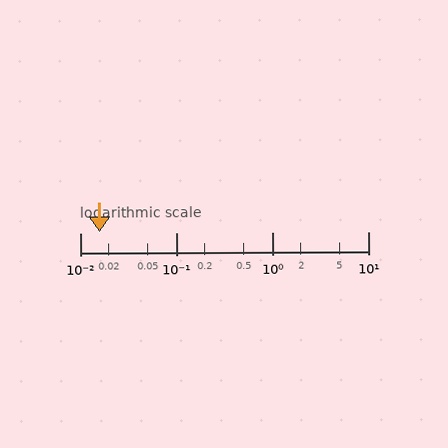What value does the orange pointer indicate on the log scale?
The pointer indicates approximately 0.016.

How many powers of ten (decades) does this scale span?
The scale spans 3 decades, from 0.01 to 10.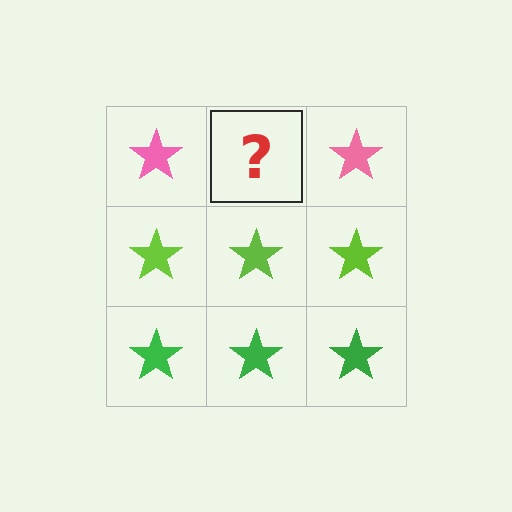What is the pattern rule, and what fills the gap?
The rule is that each row has a consistent color. The gap should be filled with a pink star.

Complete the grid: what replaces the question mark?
The question mark should be replaced with a pink star.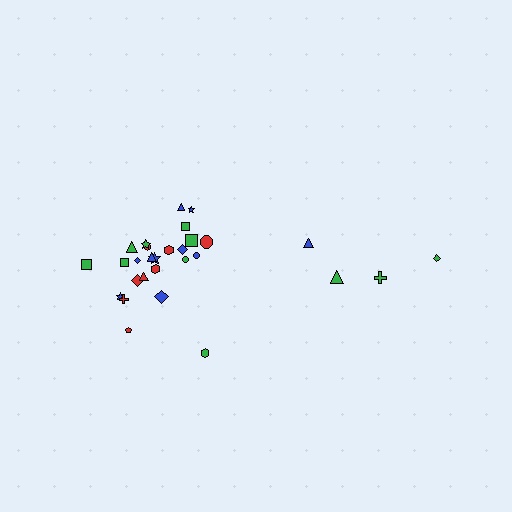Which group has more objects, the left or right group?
The left group.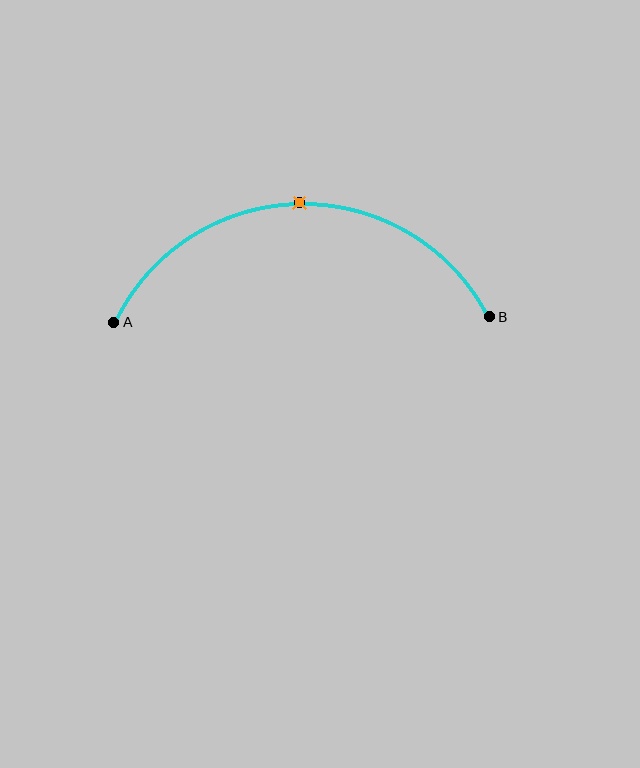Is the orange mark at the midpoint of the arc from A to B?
Yes. The orange mark lies on the arc at equal arc-length from both A and B — it is the arc midpoint.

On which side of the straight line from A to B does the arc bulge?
The arc bulges above the straight line connecting A and B.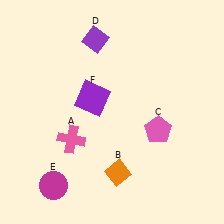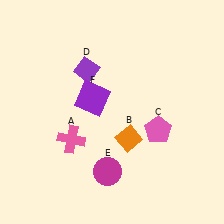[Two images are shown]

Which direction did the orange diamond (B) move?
The orange diamond (B) moved up.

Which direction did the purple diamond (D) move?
The purple diamond (D) moved down.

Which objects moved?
The objects that moved are: the orange diamond (B), the purple diamond (D), the magenta circle (E).